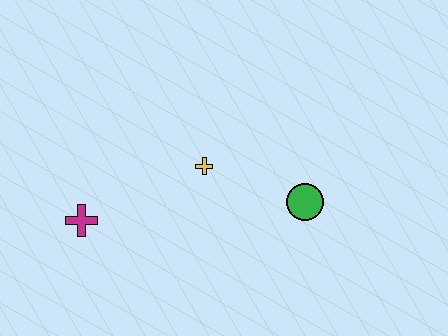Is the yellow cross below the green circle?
No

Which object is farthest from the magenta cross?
The green circle is farthest from the magenta cross.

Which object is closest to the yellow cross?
The green circle is closest to the yellow cross.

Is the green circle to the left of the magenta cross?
No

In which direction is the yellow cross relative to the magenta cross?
The yellow cross is to the right of the magenta cross.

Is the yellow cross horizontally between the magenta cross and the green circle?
Yes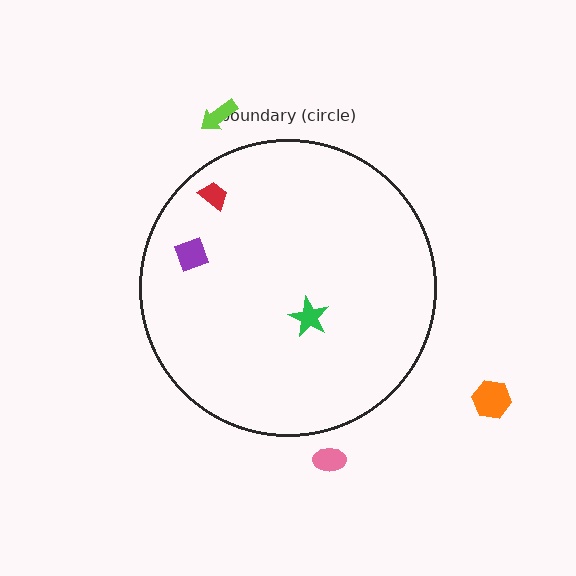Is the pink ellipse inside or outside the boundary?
Outside.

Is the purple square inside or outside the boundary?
Inside.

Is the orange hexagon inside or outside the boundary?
Outside.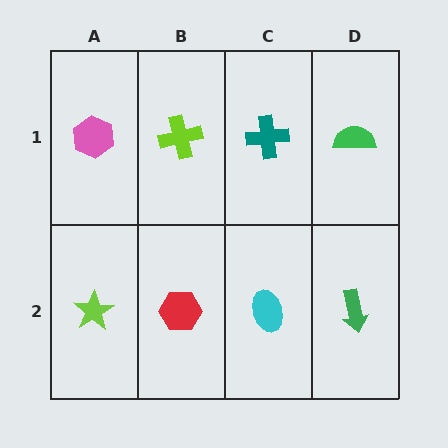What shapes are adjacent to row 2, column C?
A teal cross (row 1, column C), a red hexagon (row 2, column B), a green arrow (row 2, column D).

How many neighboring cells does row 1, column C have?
3.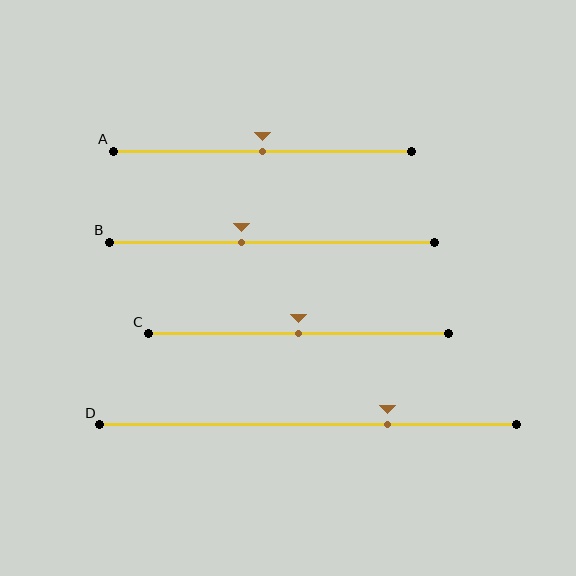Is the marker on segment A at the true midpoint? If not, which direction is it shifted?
Yes, the marker on segment A is at the true midpoint.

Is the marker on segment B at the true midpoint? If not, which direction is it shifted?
No, the marker on segment B is shifted to the left by about 9% of the segment length.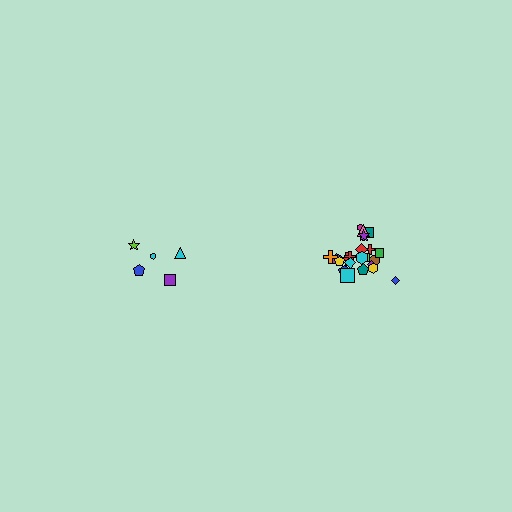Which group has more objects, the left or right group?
The right group.